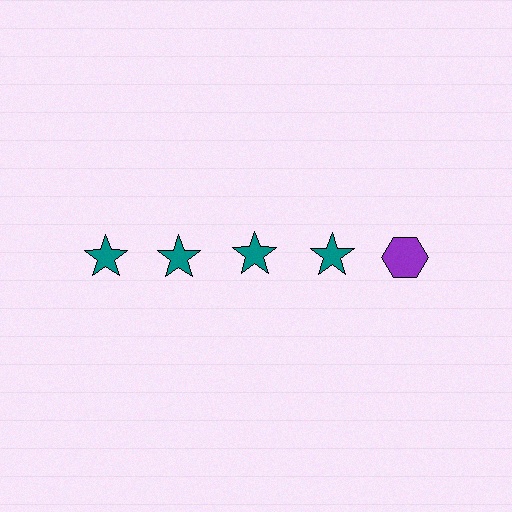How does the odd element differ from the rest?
It differs in both color (purple instead of teal) and shape (hexagon instead of star).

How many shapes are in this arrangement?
There are 5 shapes arranged in a grid pattern.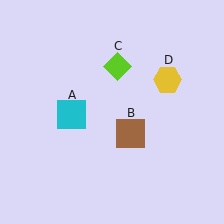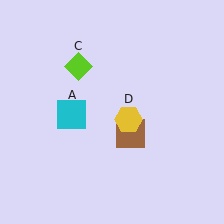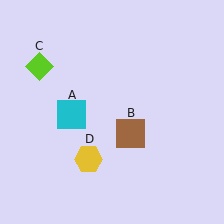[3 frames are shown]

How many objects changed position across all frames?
2 objects changed position: lime diamond (object C), yellow hexagon (object D).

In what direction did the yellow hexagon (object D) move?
The yellow hexagon (object D) moved down and to the left.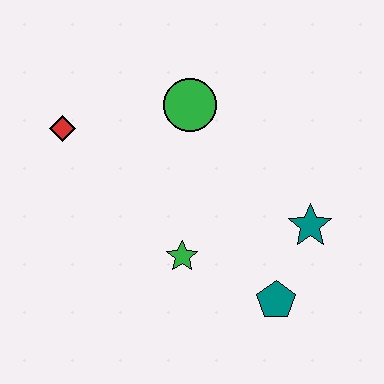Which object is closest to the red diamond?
The green circle is closest to the red diamond.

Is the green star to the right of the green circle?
No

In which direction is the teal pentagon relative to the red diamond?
The teal pentagon is to the right of the red diamond.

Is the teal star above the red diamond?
No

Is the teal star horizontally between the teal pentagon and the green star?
No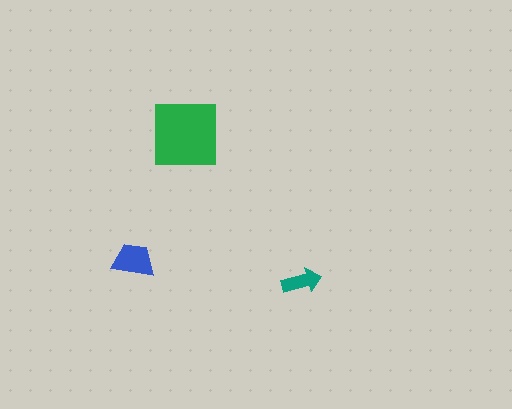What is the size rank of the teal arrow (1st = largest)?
3rd.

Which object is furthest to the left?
The blue trapezoid is leftmost.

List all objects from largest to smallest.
The green square, the blue trapezoid, the teal arrow.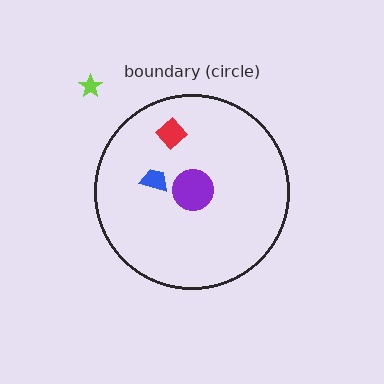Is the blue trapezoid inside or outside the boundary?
Inside.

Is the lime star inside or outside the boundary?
Outside.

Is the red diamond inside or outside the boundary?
Inside.